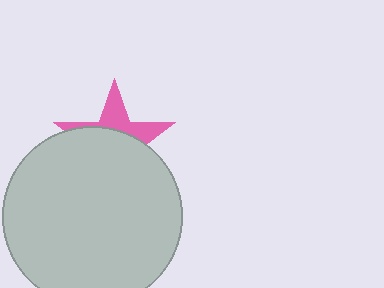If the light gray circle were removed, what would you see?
You would see the complete pink star.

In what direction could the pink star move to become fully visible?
The pink star could move up. That would shift it out from behind the light gray circle entirely.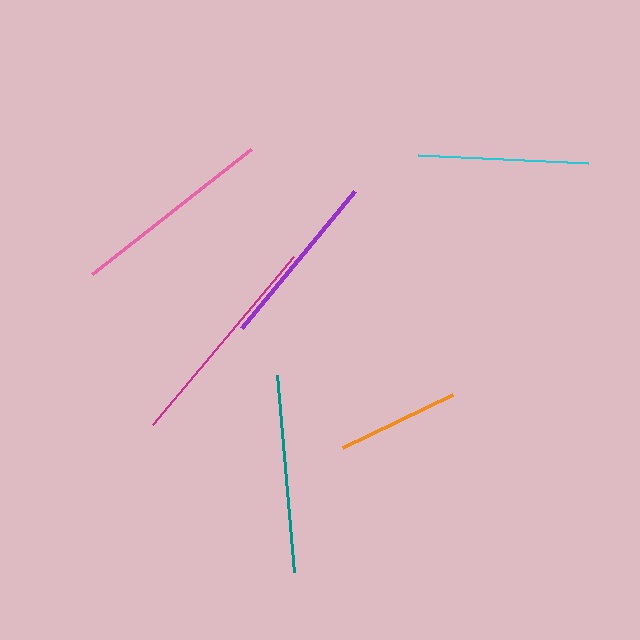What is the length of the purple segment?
The purple segment is approximately 178 pixels long.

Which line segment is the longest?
The magenta line is the longest at approximately 220 pixels.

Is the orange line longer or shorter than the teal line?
The teal line is longer than the orange line.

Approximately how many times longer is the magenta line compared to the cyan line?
The magenta line is approximately 1.3 times the length of the cyan line.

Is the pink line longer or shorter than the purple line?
The pink line is longer than the purple line.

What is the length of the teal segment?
The teal segment is approximately 198 pixels long.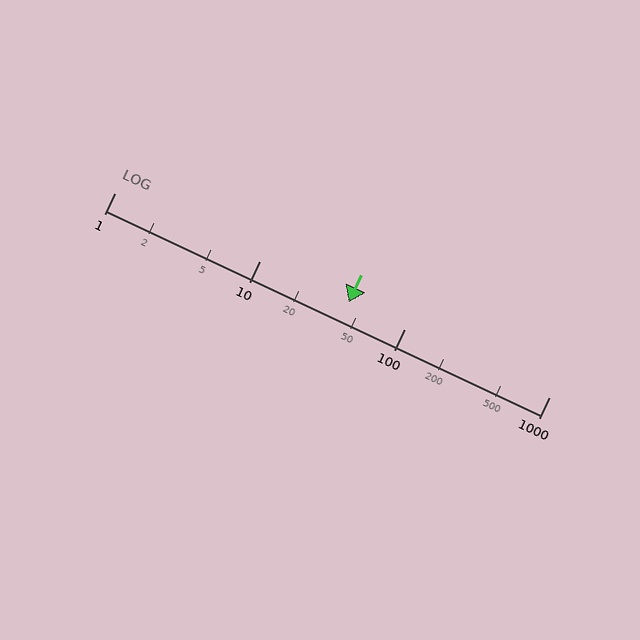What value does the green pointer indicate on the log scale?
The pointer indicates approximately 41.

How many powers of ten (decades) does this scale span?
The scale spans 3 decades, from 1 to 1000.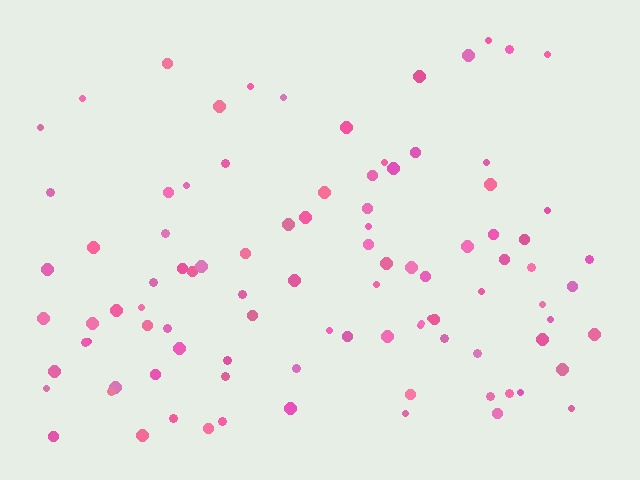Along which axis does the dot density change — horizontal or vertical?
Vertical.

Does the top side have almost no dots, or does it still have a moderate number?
Still a moderate number, just noticeably fewer than the bottom.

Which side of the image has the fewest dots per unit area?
The top.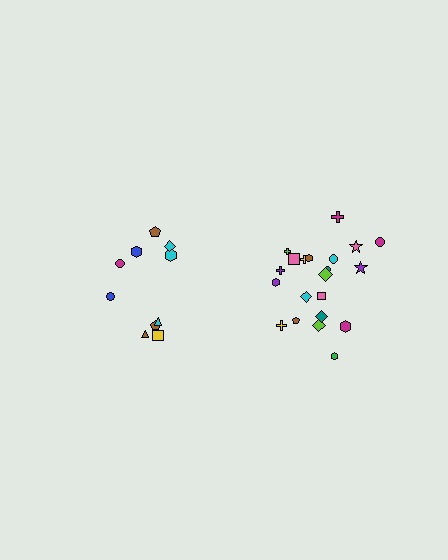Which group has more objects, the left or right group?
The right group.